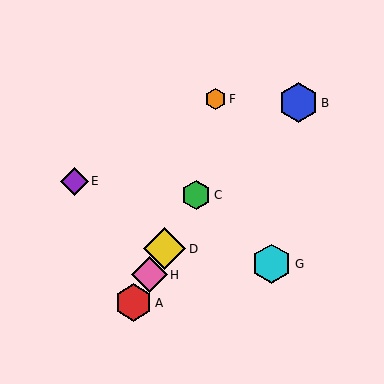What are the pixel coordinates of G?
Object G is at (272, 264).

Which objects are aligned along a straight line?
Objects A, C, D, H are aligned along a straight line.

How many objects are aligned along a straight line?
4 objects (A, C, D, H) are aligned along a straight line.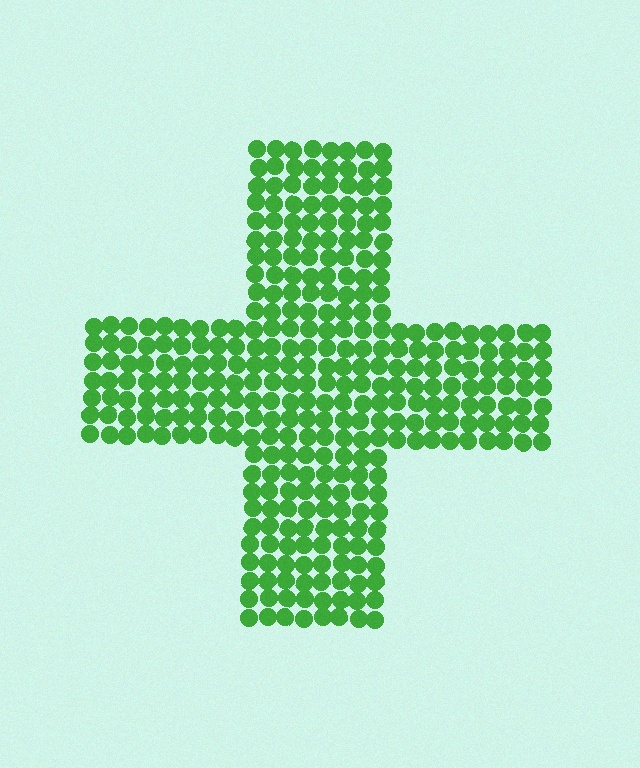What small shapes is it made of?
It is made of small circles.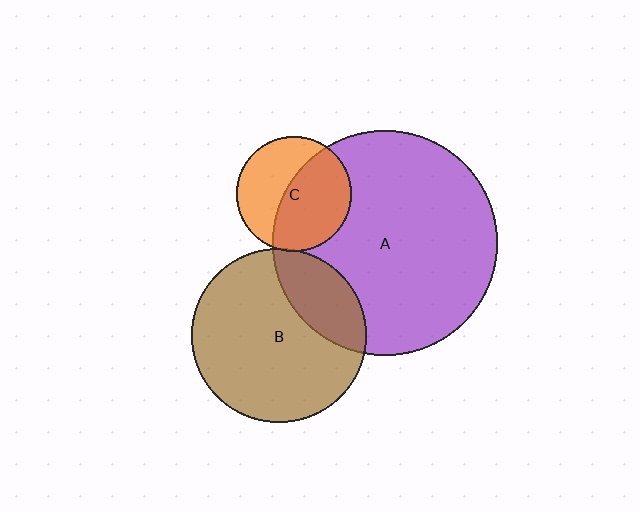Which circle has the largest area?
Circle A (purple).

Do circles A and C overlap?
Yes.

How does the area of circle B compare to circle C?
Approximately 2.3 times.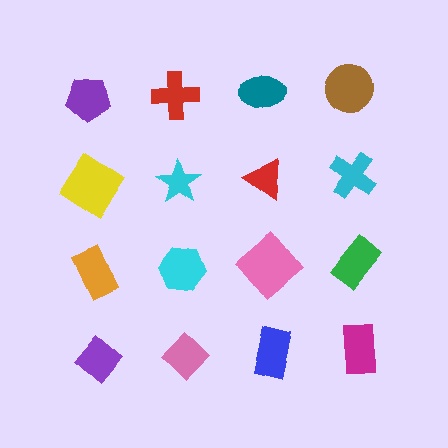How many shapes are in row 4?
4 shapes.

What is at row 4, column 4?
A magenta rectangle.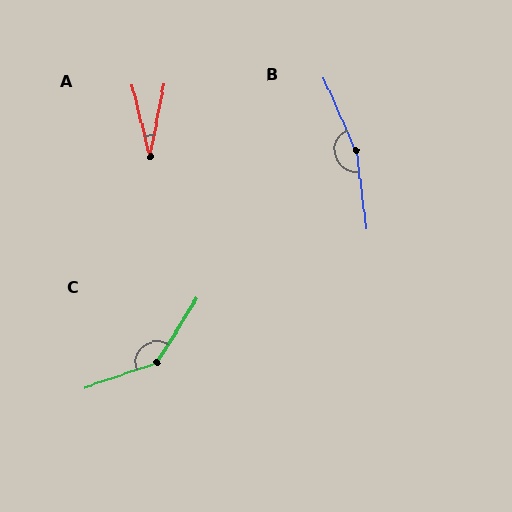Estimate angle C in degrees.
Approximately 141 degrees.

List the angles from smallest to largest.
A (25°), C (141°), B (163°).